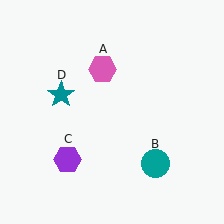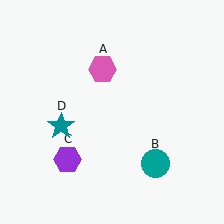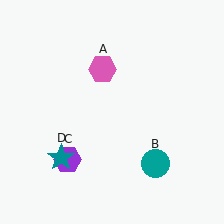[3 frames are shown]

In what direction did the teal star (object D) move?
The teal star (object D) moved down.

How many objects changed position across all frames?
1 object changed position: teal star (object D).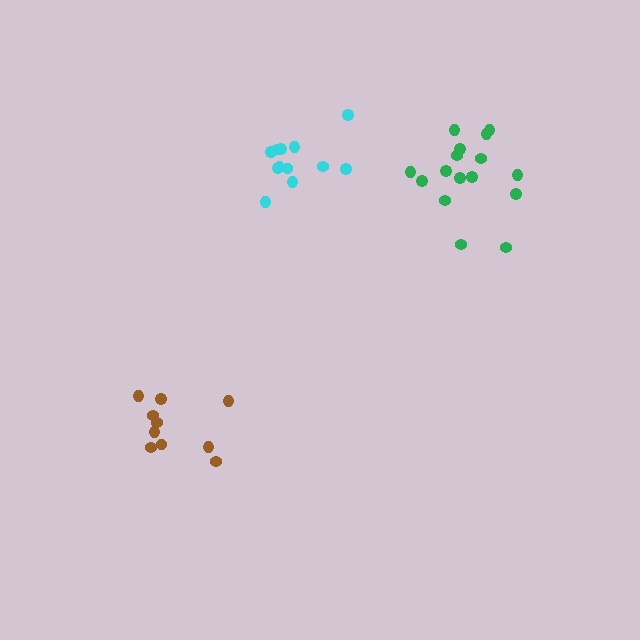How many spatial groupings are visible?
There are 3 spatial groupings.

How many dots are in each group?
Group 1: 12 dots, Group 2: 16 dots, Group 3: 10 dots (38 total).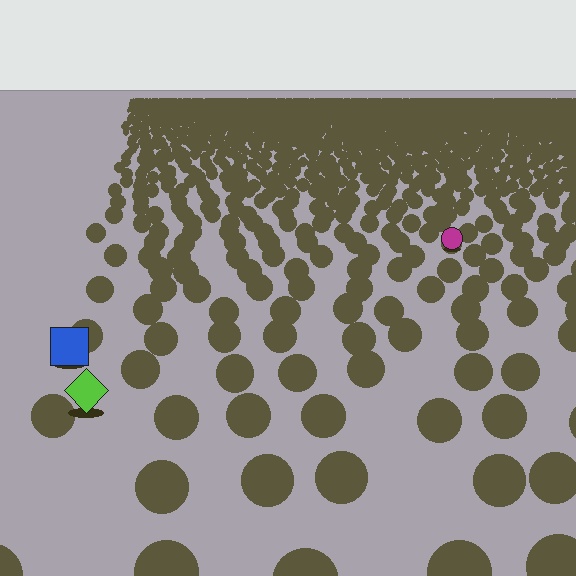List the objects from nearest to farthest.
From nearest to farthest: the lime diamond, the blue square, the magenta circle.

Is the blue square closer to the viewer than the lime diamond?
No. The lime diamond is closer — you can tell from the texture gradient: the ground texture is coarser near it.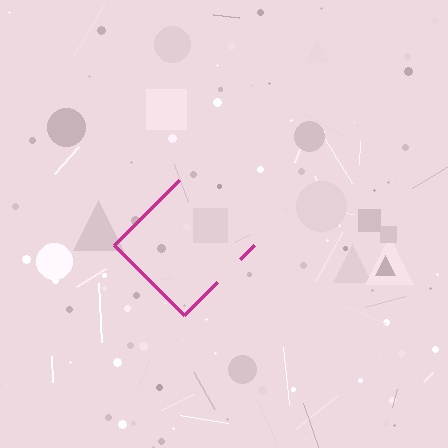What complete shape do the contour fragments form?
The contour fragments form a diamond.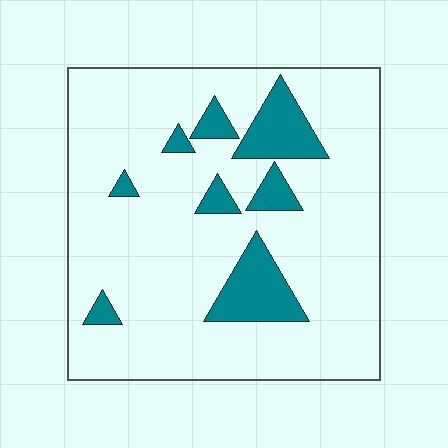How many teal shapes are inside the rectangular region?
8.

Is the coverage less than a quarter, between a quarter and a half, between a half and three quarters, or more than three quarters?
Less than a quarter.